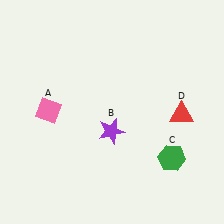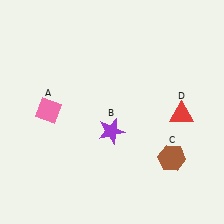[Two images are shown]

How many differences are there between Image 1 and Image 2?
There is 1 difference between the two images.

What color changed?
The hexagon (C) changed from green in Image 1 to brown in Image 2.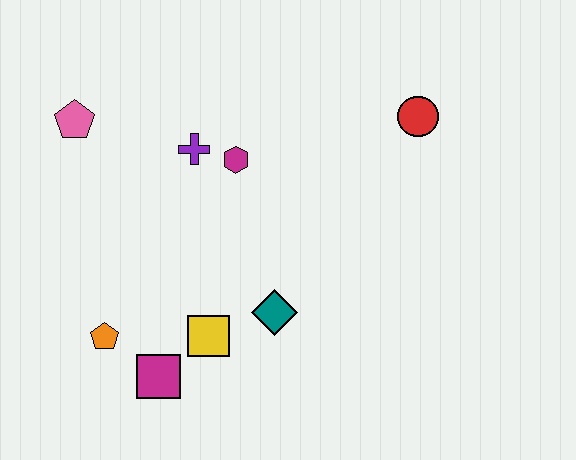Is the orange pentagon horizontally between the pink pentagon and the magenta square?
Yes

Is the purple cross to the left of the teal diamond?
Yes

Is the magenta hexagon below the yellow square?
No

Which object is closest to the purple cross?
The magenta hexagon is closest to the purple cross.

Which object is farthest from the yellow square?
The red circle is farthest from the yellow square.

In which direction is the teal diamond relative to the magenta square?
The teal diamond is to the right of the magenta square.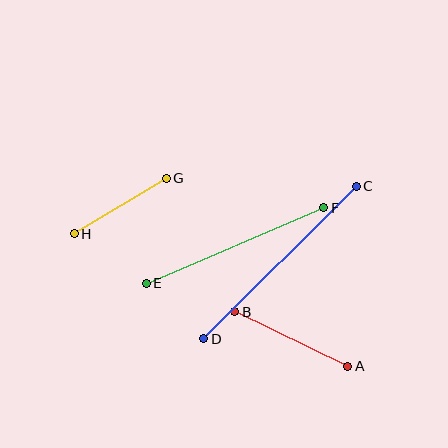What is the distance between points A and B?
The distance is approximately 125 pixels.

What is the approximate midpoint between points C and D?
The midpoint is at approximately (280, 263) pixels.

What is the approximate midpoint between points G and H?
The midpoint is at approximately (120, 206) pixels.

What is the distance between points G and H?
The distance is approximately 108 pixels.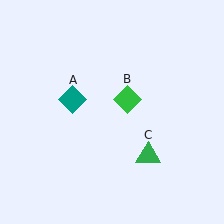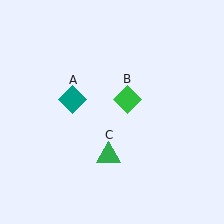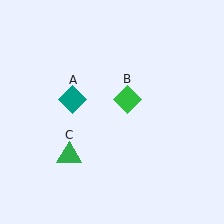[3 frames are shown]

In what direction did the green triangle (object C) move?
The green triangle (object C) moved left.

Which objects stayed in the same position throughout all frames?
Teal diamond (object A) and green diamond (object B) remained stationary.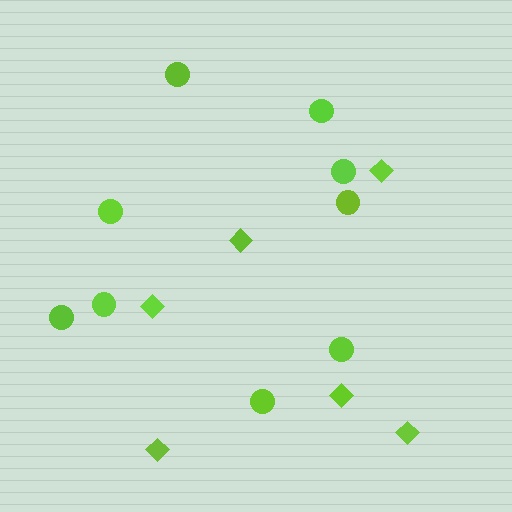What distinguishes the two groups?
There are 2 groups: one group of circles (9) and one group of diamonds (6).